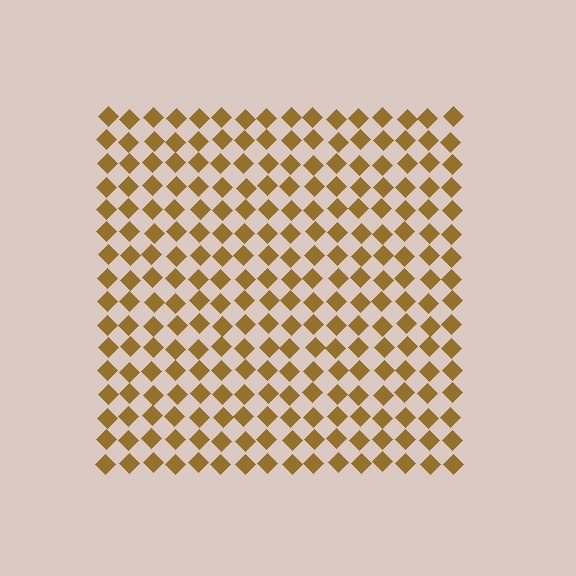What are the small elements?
The small elements are diamonds.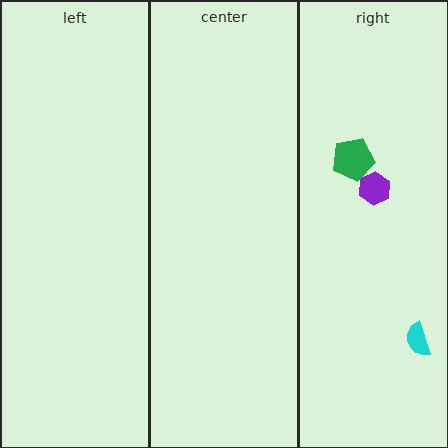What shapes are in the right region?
The cyan semicircle, the purple hexagon, the green pentagon.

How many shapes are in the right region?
3.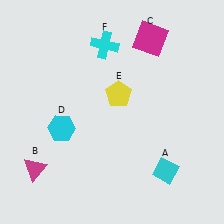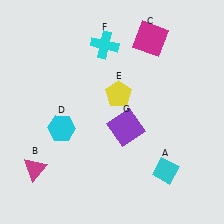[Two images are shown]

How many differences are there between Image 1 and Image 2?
There is 1 difference between the two images.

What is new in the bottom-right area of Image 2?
A purple square (G) was added in the bottom-right area of Image 2.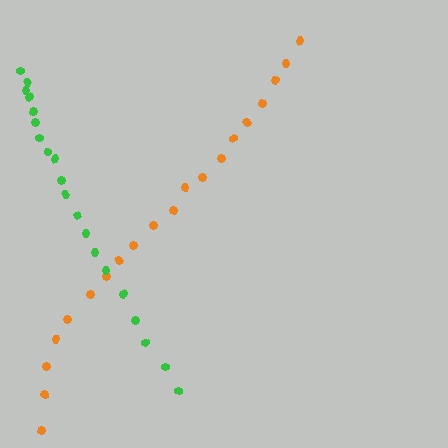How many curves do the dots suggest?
There are 2 distinct paths.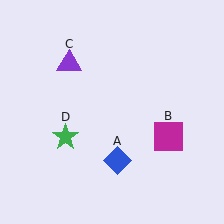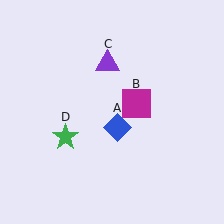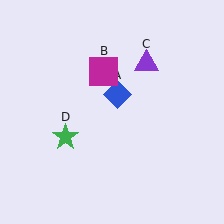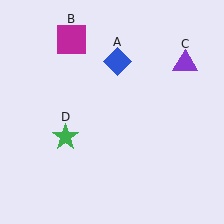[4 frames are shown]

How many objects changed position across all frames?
3 objects changed position: blue diamond (object A), magenta square (object B), purple triangle (object C).